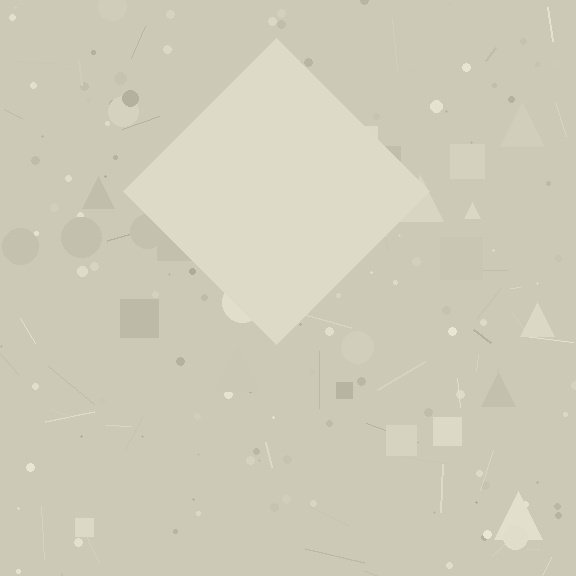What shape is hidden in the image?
A diamond is hidden in the image.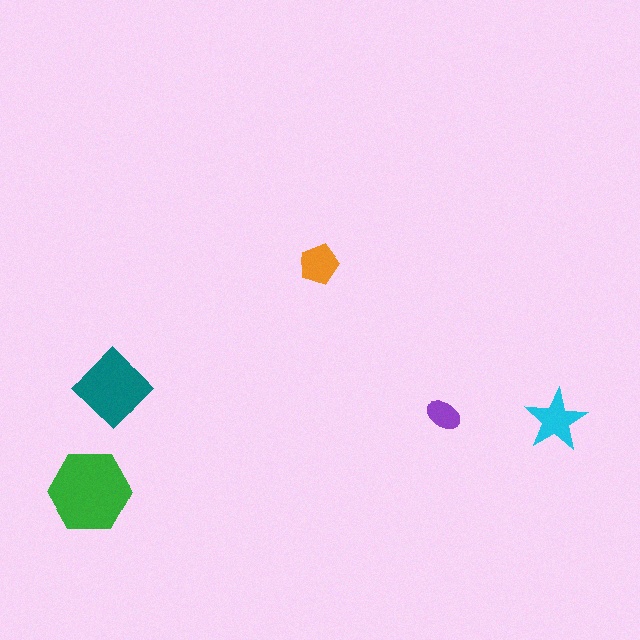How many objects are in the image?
There are 5 objects in the image.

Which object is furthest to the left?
The green hexagon is leftmost.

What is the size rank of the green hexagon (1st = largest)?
1st.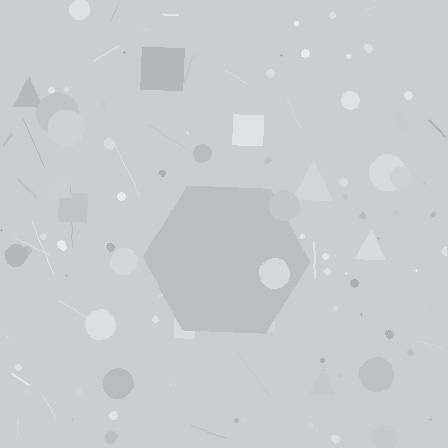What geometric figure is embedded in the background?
A hexagon is embedded in the background.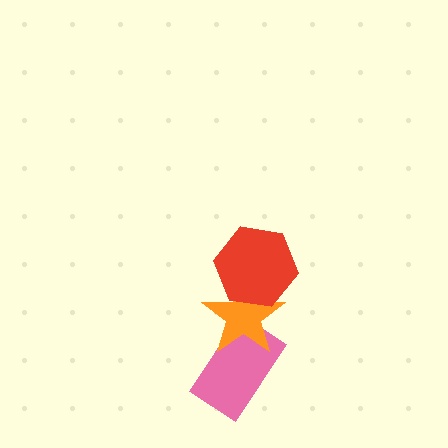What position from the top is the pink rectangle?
The pink rectangle is 3rd from the top.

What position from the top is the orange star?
The orange star is 2nd from the top.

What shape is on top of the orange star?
The red hexagon is on top of the orange star.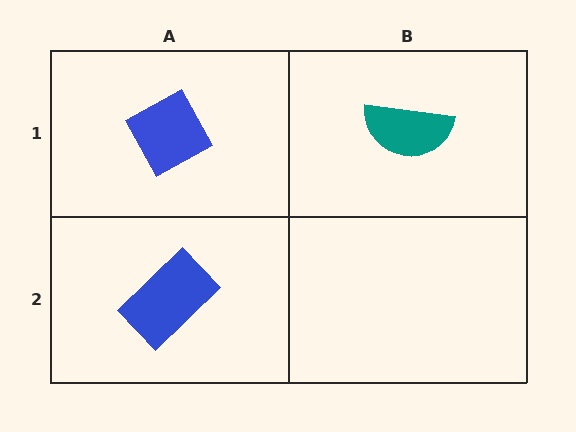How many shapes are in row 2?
1 shape.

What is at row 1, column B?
A teal semicircle.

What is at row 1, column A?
A blue diamond.